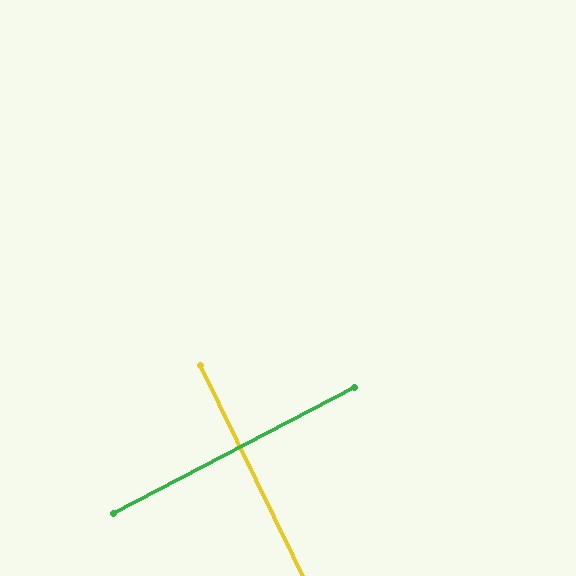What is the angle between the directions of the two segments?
Approximately 88 degrees.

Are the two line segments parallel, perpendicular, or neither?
Perpendicular — they meet at approximately 88°.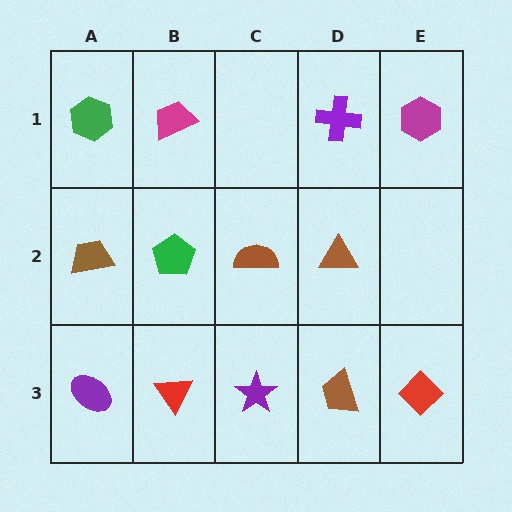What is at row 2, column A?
A brown trapezoid.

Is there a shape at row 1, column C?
No, that cell is empty.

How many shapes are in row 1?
4 shapes.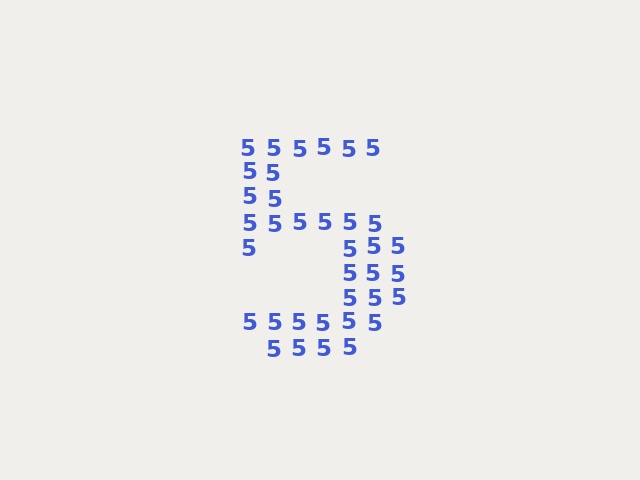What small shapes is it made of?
It is made of small digit 5's.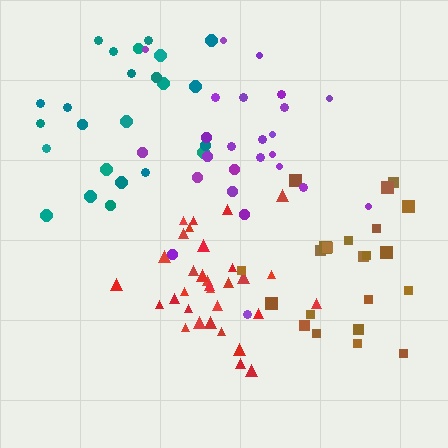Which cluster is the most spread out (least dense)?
Teal.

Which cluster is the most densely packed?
Red.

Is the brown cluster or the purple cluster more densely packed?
Brown.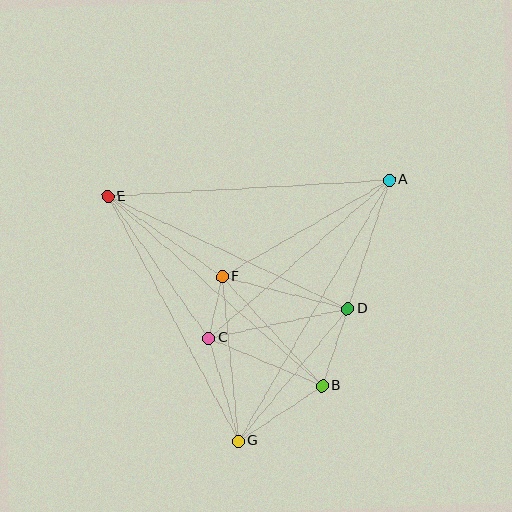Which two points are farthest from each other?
Points A and G are farthest from each other.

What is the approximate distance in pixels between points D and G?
The distance between D and G is approximately 171 pixels.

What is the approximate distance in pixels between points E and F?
The distance between E and F is approximately 140 pixels.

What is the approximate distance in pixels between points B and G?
The distance between B and G is approximately 100 pixels.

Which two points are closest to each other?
Points C and F are closest to each other.